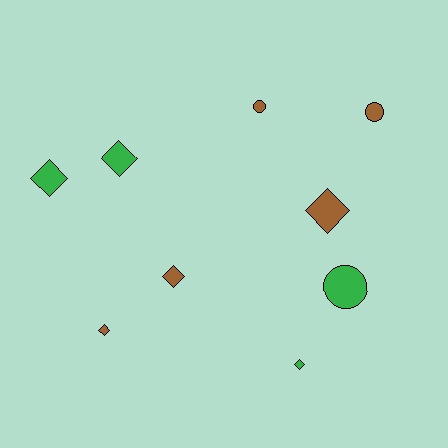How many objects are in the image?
There are 9 objects.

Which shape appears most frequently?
Diamond, with 6 objects.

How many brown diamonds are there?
There are 3 brown diamonds.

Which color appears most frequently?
Brown, with 5 objects.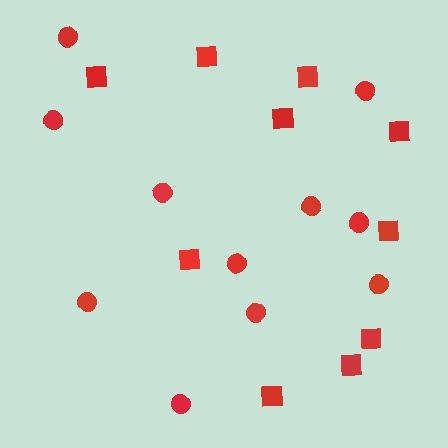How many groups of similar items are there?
There are 2 groups: one group of squares (10) and one group of circles (11).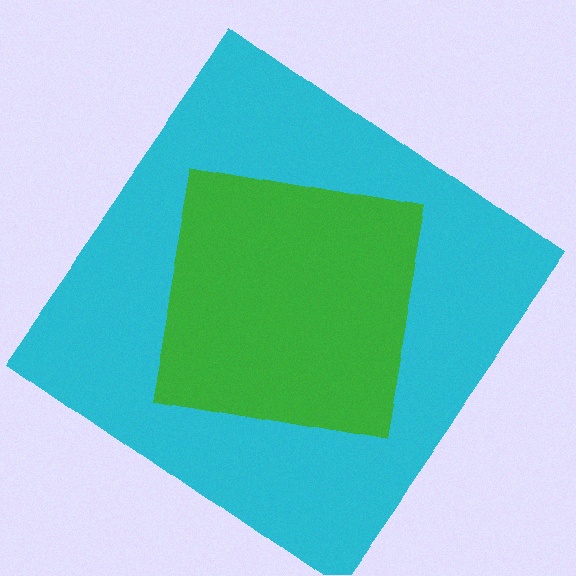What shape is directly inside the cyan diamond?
The green square.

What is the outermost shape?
The cyan diamond.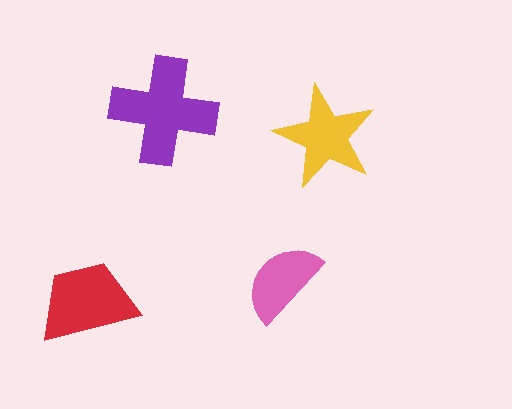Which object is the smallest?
The pink semicircle.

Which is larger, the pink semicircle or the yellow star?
The yellow star.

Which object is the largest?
The purple cross.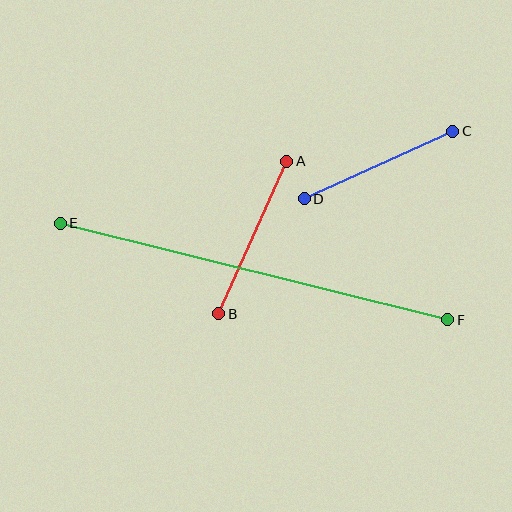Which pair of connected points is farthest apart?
Points E and F are farthest apart.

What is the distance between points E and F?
The distance is approximately 400 pixels.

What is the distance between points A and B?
The distance is approximately 167 pixels.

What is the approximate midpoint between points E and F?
The midpoint is at approximately (254, 272) pixels.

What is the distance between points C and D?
The distance is approximately 163 pixels.